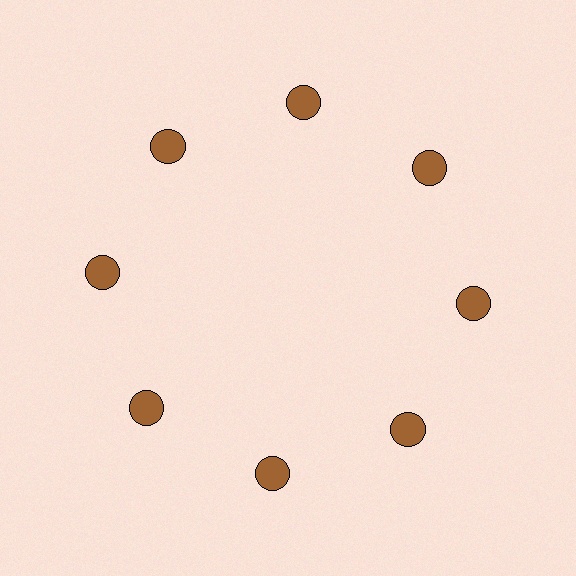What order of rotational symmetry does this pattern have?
This pattern has 8-fold rotational symmetry.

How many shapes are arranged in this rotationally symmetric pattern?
There are 8 shapes, arranged in 8 groups of 1.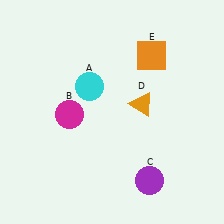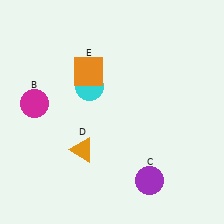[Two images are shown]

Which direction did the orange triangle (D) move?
The orange triangle (D) moved left.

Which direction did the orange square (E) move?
The orange square (E) moved left.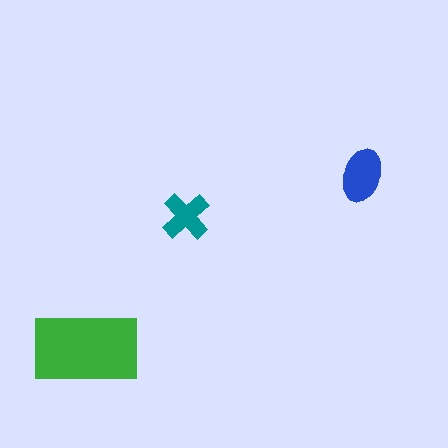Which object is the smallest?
The teal cross.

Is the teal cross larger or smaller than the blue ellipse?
Smaller.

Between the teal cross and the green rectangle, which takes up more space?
The green rectangle.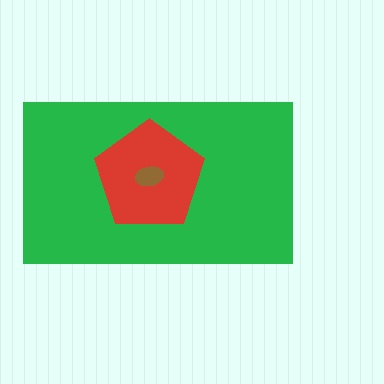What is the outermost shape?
The green rectangle.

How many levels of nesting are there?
3.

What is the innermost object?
The brown ellipse.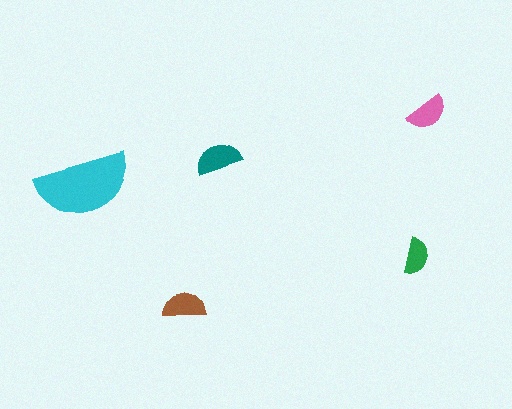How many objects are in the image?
There are 5 objects in the image.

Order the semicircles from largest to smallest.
the cyan one, the teal one, the brown one, the pink one, the green one.